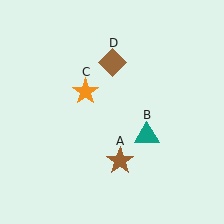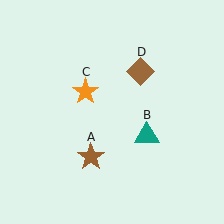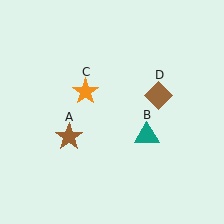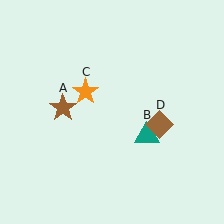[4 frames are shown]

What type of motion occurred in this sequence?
The brown star (object A), brown diamond (object D) rotated clockwise around the center of the scene.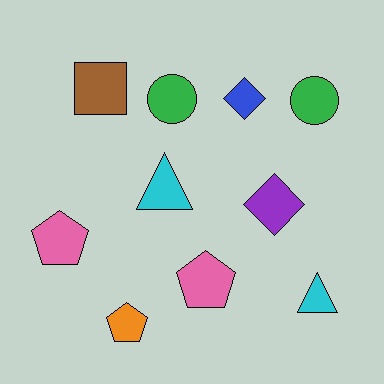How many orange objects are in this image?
There is 1 orange object.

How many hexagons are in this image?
There are no hexagons.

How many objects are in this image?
There are 10 objects.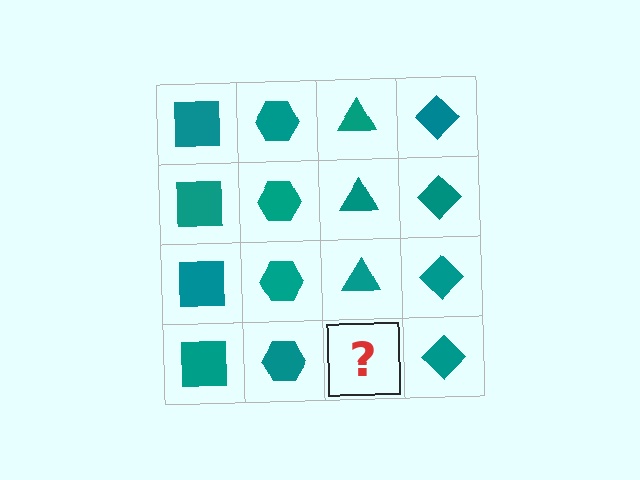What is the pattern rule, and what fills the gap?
The rule is that each column has a consistent shape. The gap should be filled with a teal triangle.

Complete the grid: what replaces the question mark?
The question mark should be replaced with a teal triangle.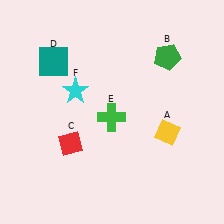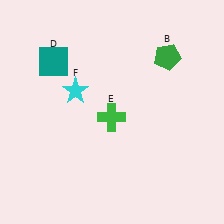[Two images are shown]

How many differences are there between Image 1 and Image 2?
There are 2 differences between the two images.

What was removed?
The yellow diamond (A), the red diamond (C) were removed in Image 2.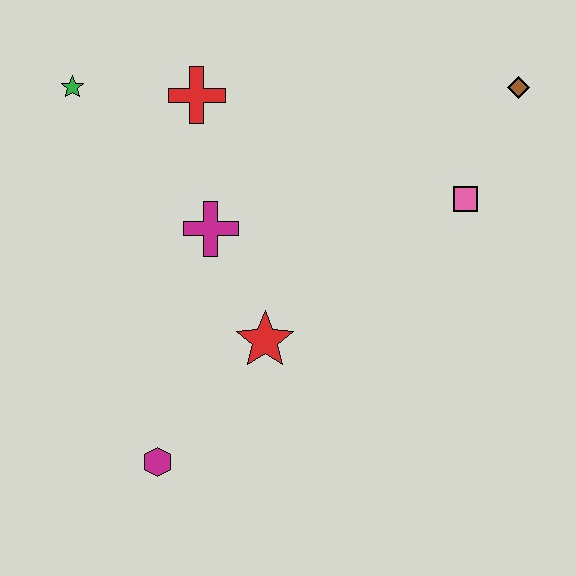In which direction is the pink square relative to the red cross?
The pink square is to the right of the red cross.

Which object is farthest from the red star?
The brown diamond is farthest from the red star.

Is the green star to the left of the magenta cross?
Yes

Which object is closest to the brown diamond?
The pink square is closest to the brown diamond.